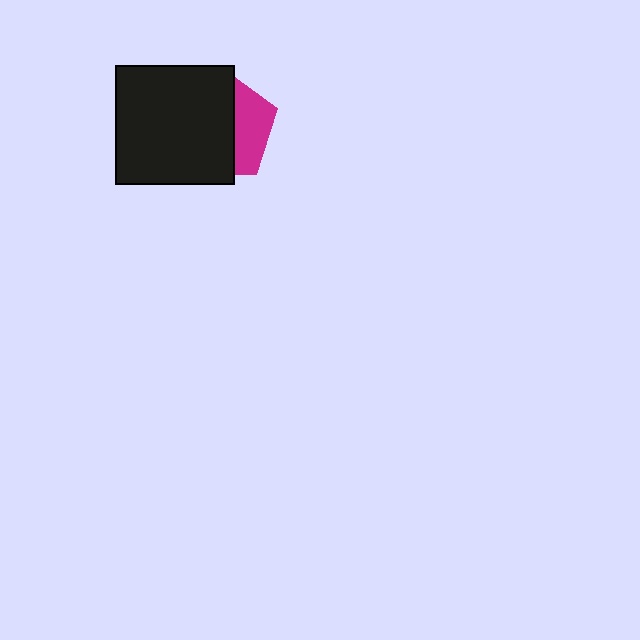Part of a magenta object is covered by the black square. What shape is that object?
It is a pentagon.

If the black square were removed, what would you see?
You would see the complete magenta pentagon.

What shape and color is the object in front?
The object in front is a black square.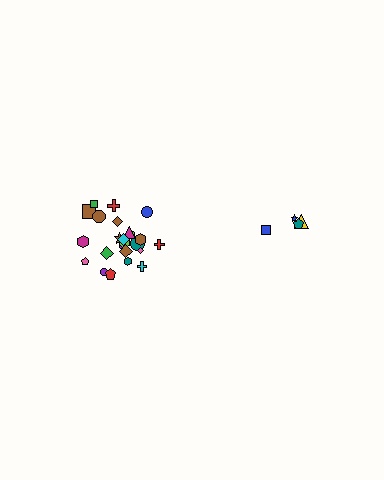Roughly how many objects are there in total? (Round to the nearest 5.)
Roughly 30 objects in total.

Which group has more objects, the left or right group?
The left group.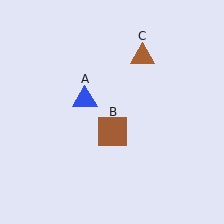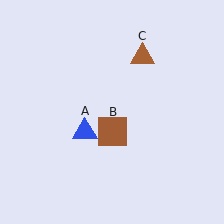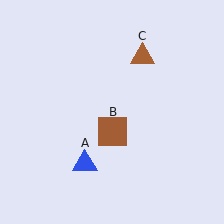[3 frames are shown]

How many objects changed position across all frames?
1 object changed position: blue triangle (object A).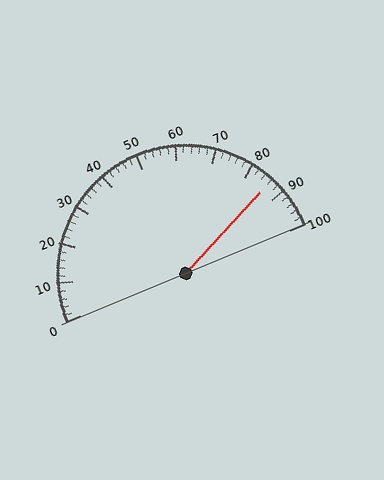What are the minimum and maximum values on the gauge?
The gauge ranges from 0 to 100.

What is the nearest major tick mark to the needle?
The nearest major tick mark is 90.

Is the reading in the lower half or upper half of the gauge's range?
The reading is in the upper half of the range (0 to 100).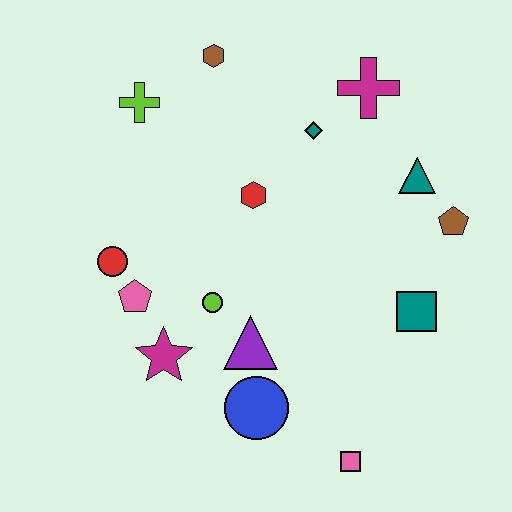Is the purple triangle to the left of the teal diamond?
Yes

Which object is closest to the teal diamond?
The magenta cross is closest to the teal diamond.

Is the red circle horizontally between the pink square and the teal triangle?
No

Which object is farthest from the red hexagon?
The pink square is farthest from the red hexagon.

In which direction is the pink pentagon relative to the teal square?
The pink pentagon is to the left of the teal square.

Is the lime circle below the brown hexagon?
Yes